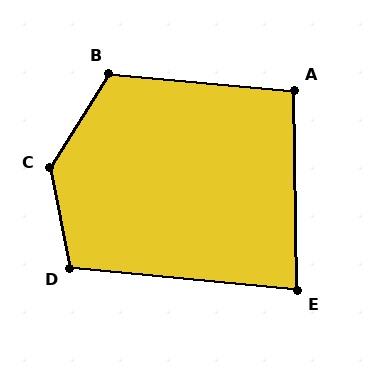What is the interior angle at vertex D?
Approximately 107 degrees (obtuse).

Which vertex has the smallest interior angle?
E, at approximately 84 degrees.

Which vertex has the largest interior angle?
C, at approximately 137 degrees.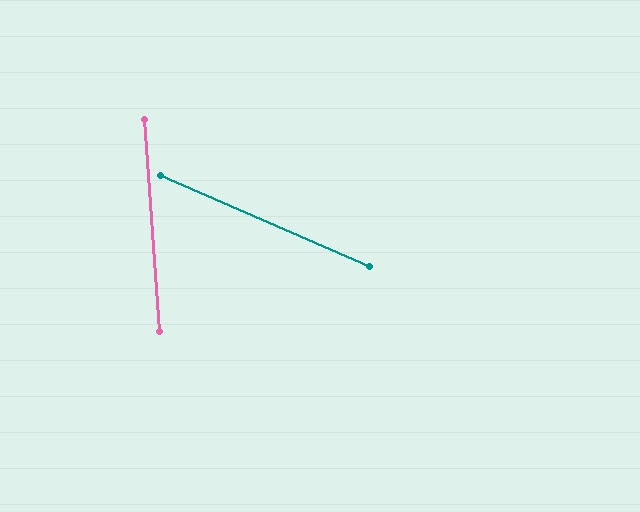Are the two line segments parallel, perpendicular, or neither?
Neither parallel nor perpendicular — they differ by about 63°.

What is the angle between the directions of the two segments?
Approximately 63 degrees.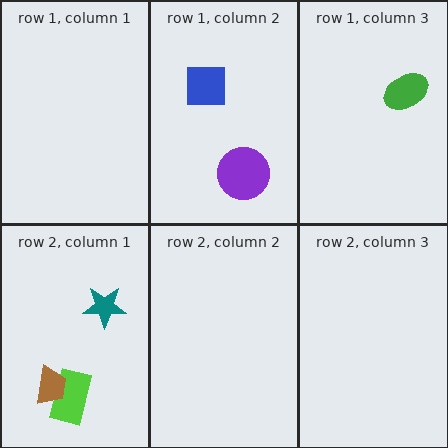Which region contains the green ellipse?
The row 1, column 3 region.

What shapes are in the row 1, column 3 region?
The green ellipse.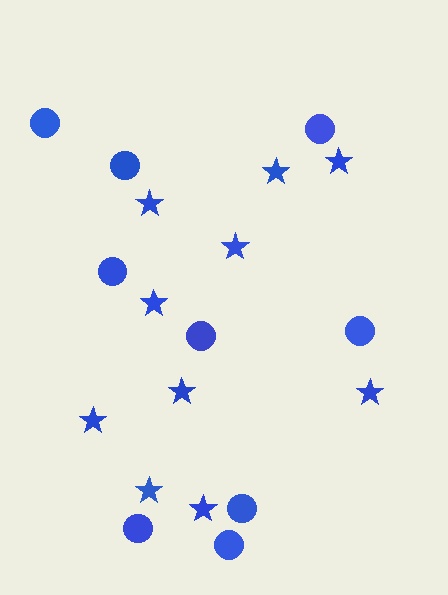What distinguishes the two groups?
There are 2 groups: one group of circles (9) and one group of stars (10).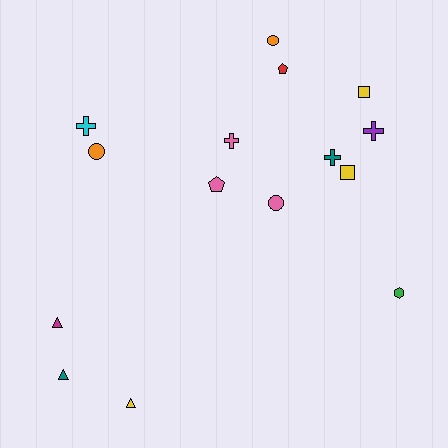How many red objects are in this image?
There is 1 red object.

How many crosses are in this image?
There are 4 crosses.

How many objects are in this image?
There are 15 objects.